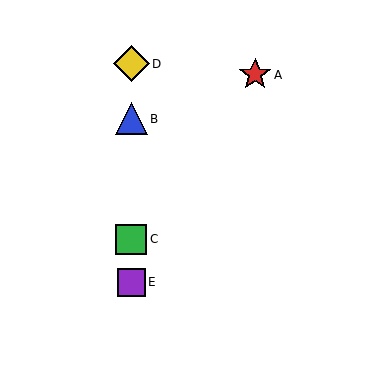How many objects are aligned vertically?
4 objects (B, C, D, E) are aligned vertically.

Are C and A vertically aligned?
No, C is at x≈131 and A is at x≈255.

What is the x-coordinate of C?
Object C is at x≈131.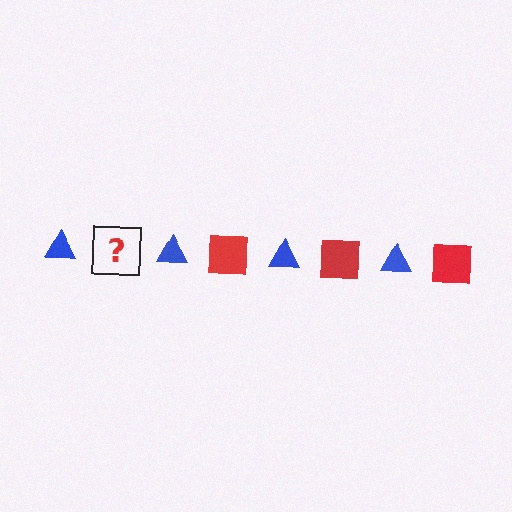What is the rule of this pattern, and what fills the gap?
The rule is that the pattern alternates between blue triangle and red square. The gap should be filled with a red square.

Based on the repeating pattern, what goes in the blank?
The blank should be a red square.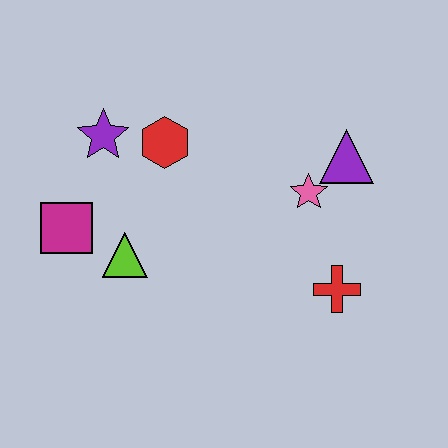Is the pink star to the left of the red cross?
Yes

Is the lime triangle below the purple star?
Yes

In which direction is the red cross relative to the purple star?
The red cross is to the right of the purple star.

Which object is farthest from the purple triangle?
The magenta square is farthest from the purple triangle.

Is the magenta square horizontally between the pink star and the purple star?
No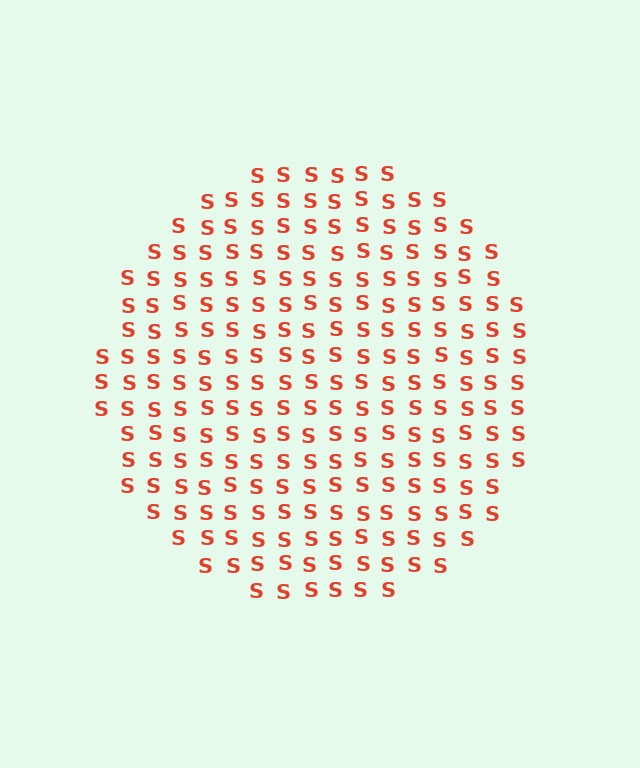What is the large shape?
The large shape is a circle.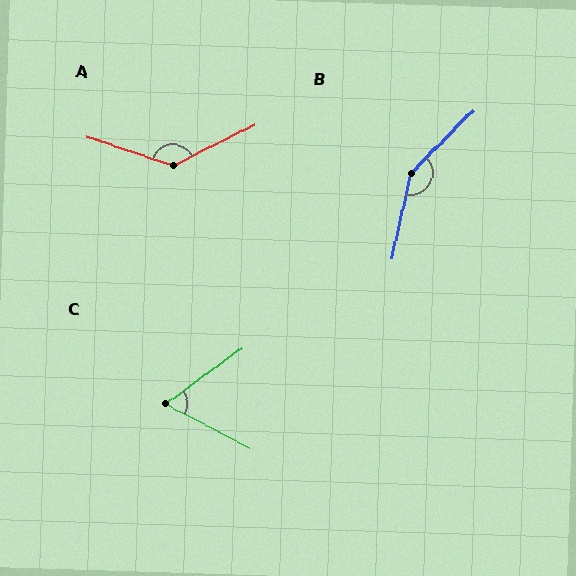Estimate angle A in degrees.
Approximately 135 degrees.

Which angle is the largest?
B, at approximately 148 degrees.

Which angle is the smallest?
C, at approximately 64 degrees.